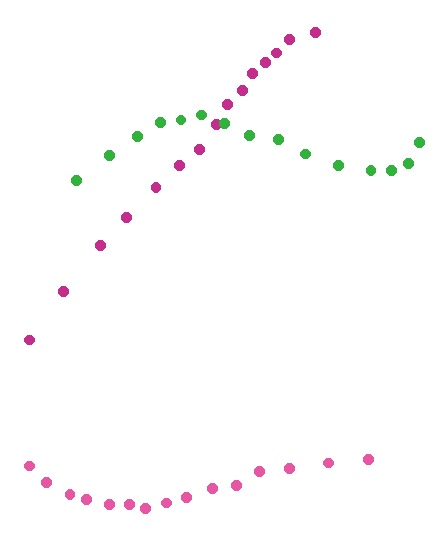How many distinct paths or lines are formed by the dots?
There are 3 distinct paths.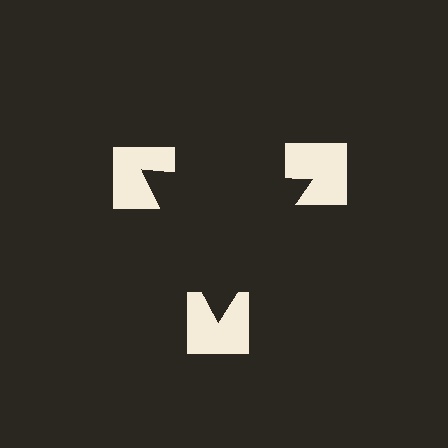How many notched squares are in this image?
There are 3 — one at each vertex of the illusory triangle.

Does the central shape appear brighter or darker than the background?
It typically appears slightly darker than the background, even though no actual brightness change is drawn.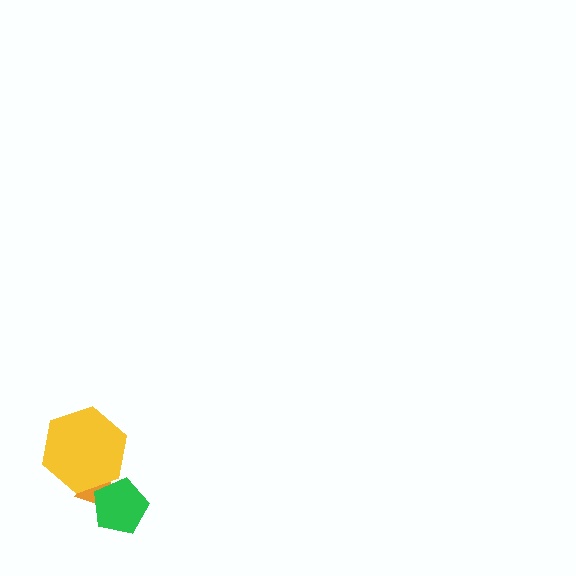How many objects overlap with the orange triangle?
2 objects overlap with the orange triangle.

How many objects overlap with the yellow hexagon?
1 object overlaps with the yellow hexagon.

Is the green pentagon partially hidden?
No, no other shape covers it.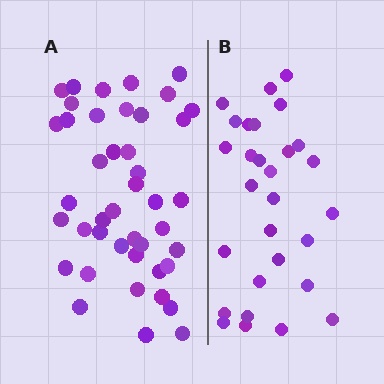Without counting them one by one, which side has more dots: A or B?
Region A (the left region) has more dots.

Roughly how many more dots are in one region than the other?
Region A has approximately 15 more dots than region B.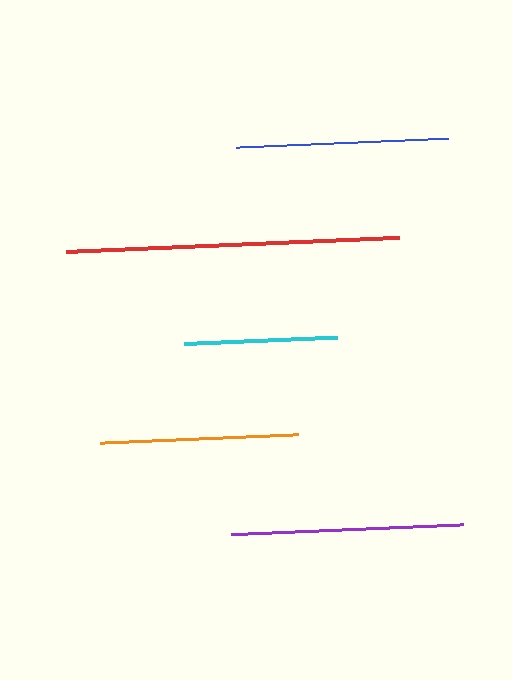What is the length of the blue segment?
The blue segment is approximately 213 pixels long.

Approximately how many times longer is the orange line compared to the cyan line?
The orange line is approximately 1.3 times the length of the cyan line.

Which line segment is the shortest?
The cyan line is the shortest at approximately 153 pixels.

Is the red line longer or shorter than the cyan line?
The red line is longer than the cyan line.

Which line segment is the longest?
The red line is the longest at approximately 333 pixels.